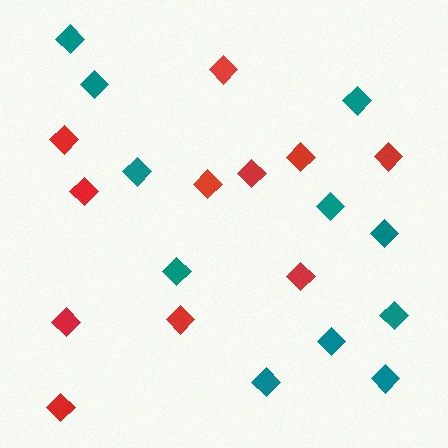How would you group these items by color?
There are 2 groups: one group of red diamonds (11) and one group of teal diamonds (11).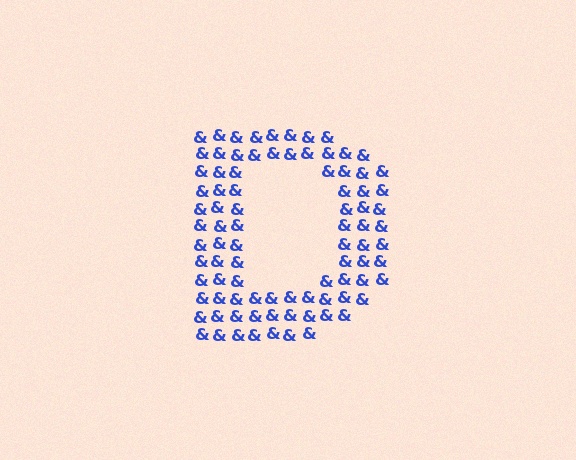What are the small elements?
The small elements are ampersands.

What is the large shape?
The large shape is the letter D.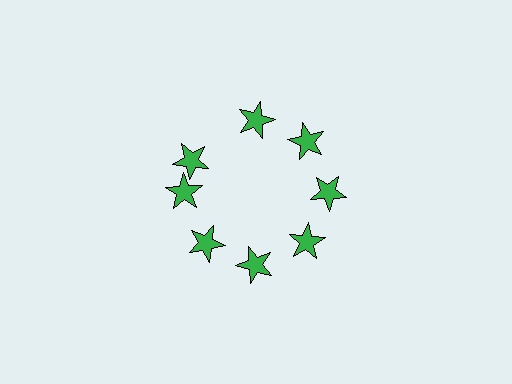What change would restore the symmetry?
The symmetry would be restored by rotating it back into even spacing with its neighbors so that all 8 stars sit at equal angles and equal distance from the center.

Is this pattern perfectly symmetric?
No. The 8 green stars are arranged in a ring, but one element near the 10 o'clock position is rotated out of alignment along the ring, breaking the 8-fold rotational symmetry.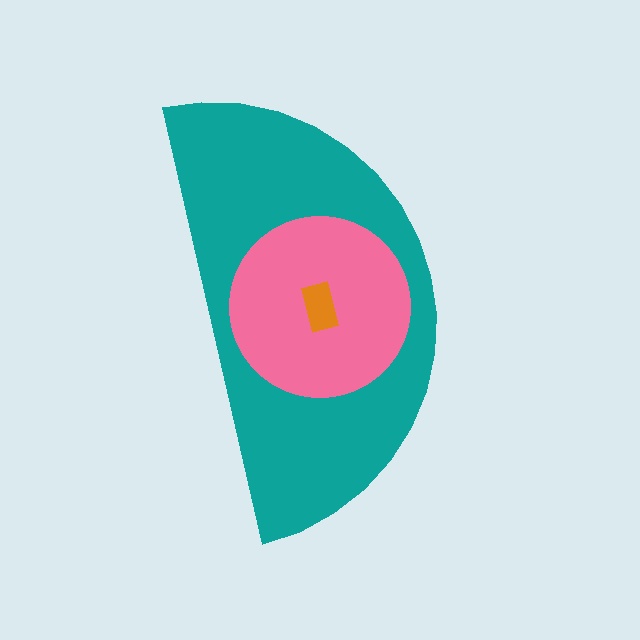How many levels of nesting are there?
3.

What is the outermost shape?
The teal semicircle.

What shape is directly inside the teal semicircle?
The pink circle.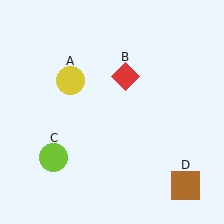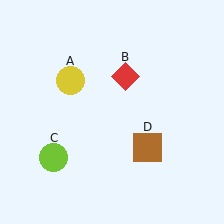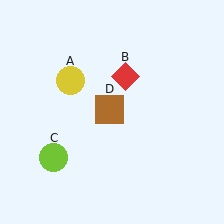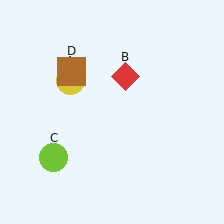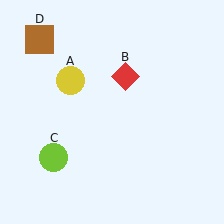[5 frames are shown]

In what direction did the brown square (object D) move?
The brown square (object D) moved up and to the left.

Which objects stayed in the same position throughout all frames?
Yellow circle (object A) and red diamond (object B) and lime circle (object C) remained stationary.